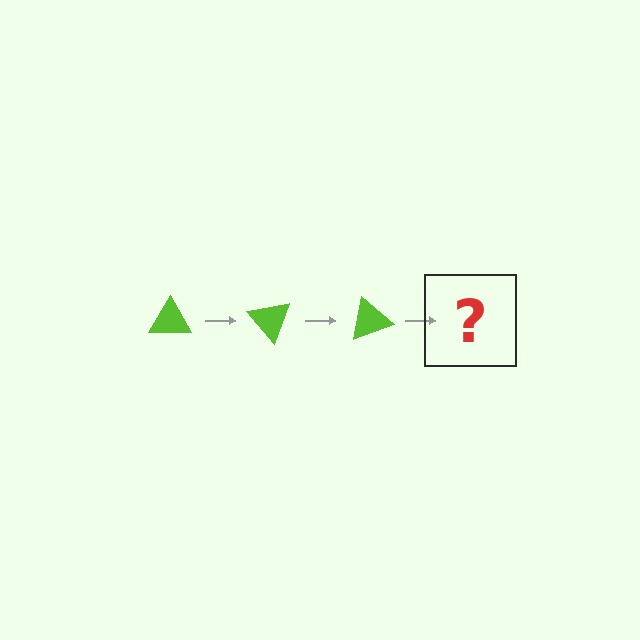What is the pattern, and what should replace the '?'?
The pattern is that the triangle rotates 50 degrees each step. The '?' should be a lime triangle rotated 150 degrees.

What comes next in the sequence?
The next element should be a lime triangle rotated 150 degrees.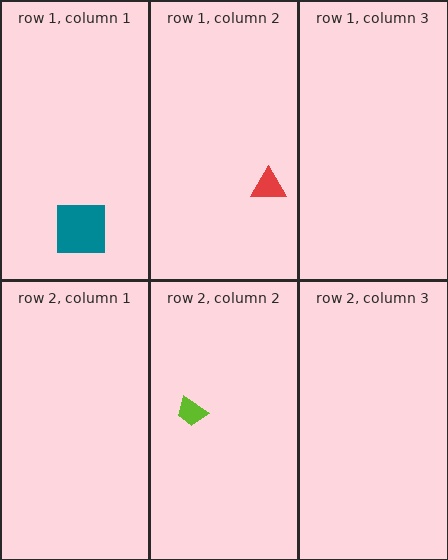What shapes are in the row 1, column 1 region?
The teal square.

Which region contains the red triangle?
The row 1, column 2 region.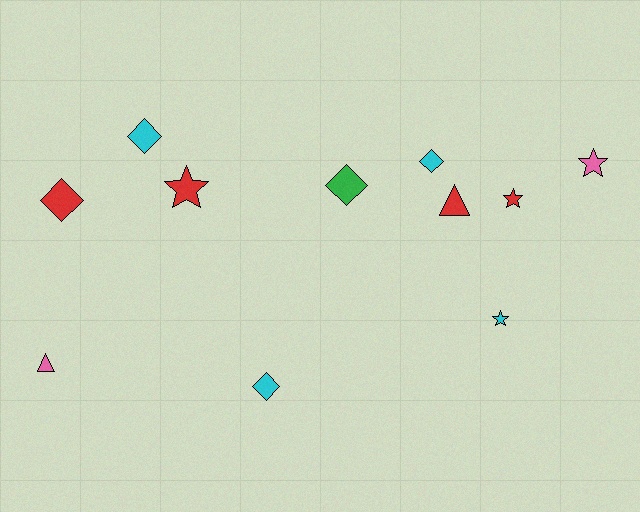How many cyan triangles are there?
There are no cyan triangles.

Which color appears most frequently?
Red, with 4 objects.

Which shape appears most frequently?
Diamond, with 5 objects.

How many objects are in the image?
There are 11 objects.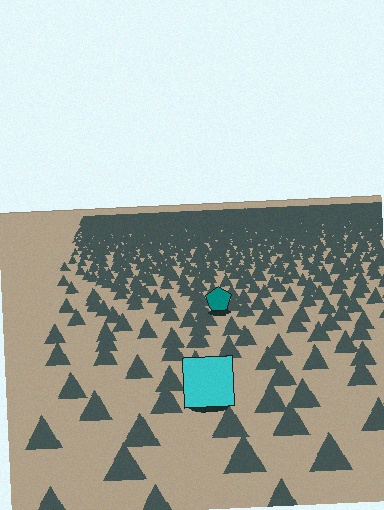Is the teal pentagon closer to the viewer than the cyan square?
No. The cyan square is closer — you can tell from the texture gradient: the ground texture is coarser near it.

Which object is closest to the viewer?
The cyan square is closest. The texture marks near it are larger and more spread out.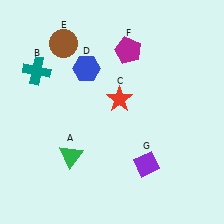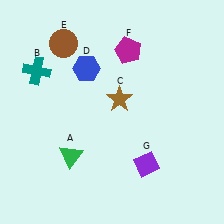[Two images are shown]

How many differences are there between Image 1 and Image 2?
There is 1 difference between the two images.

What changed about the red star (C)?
In Image 1, C is red. In Image 2, it changed to brown.